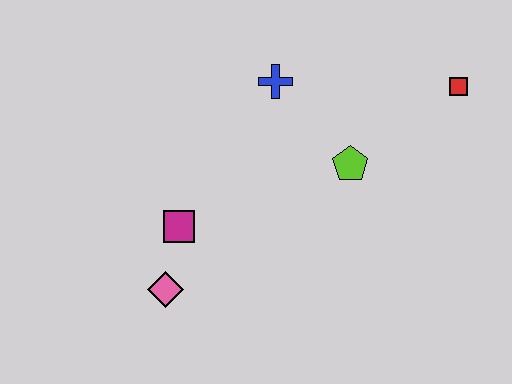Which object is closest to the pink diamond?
The magenta square is closest to the pink diamond.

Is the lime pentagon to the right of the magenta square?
Yes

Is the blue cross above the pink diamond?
Yes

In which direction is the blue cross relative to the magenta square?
The blue cross is above the magenta square.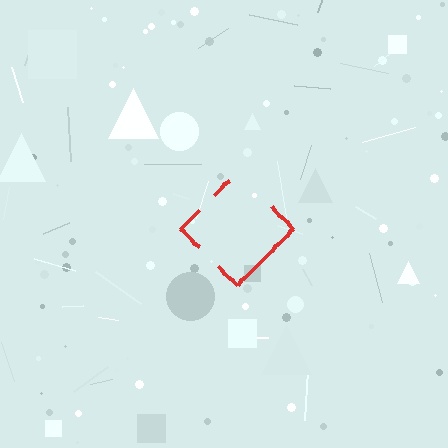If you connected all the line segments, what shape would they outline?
They would outline a diamond.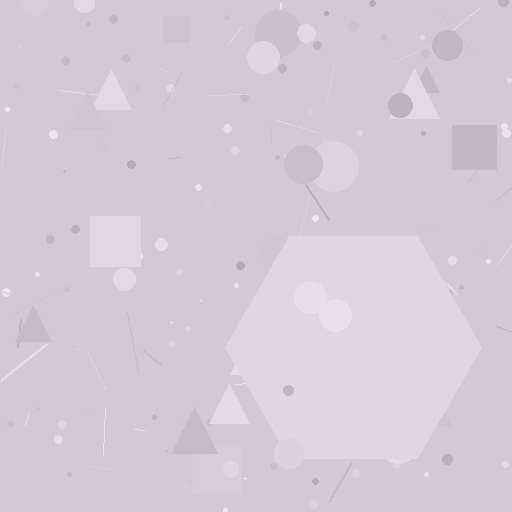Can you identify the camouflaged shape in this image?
The camouflaged shape is a hexagon.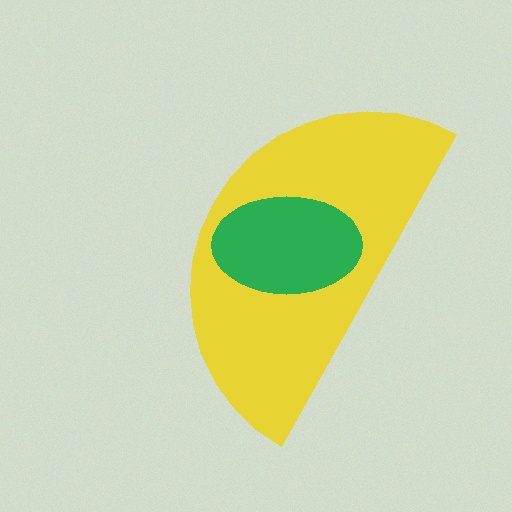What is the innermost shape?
The green ellipse.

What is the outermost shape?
The yellow semicircle.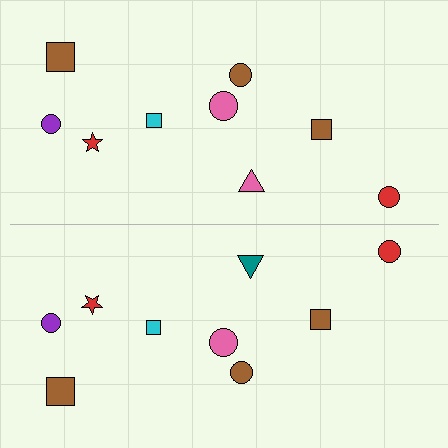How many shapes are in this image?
There are 18 shapes in this image.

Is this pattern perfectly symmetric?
No, the pattern is not perfectly symmetric. The teal triangle on the bottom side breaks the symmetry — its mirror counterpart is pink.